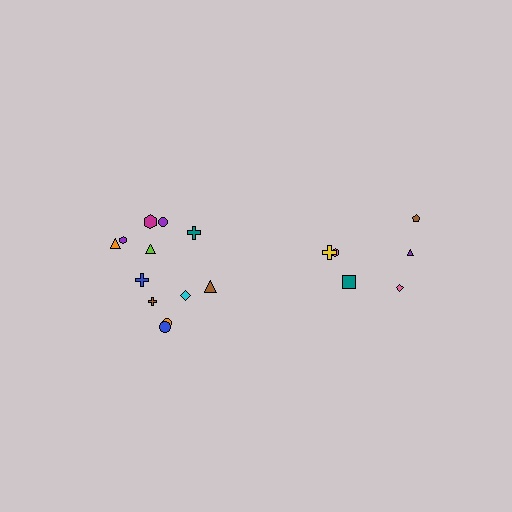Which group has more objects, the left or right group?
The left group.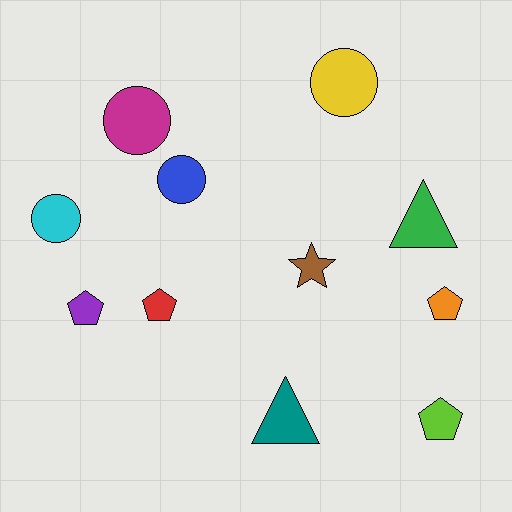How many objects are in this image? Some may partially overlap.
There are 11 objects.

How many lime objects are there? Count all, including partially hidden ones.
There is 1 lime object.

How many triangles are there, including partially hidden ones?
There are 2 triangles.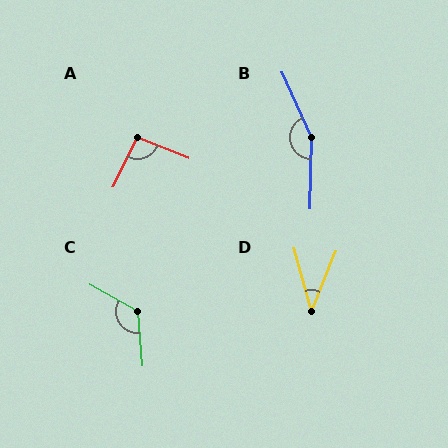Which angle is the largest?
B, at approximately 155 degrees.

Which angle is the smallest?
D, at approximately 38 degrees.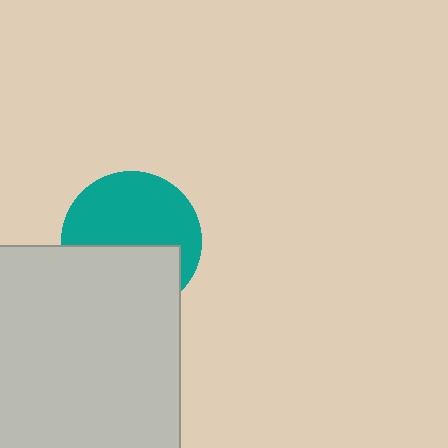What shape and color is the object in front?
The object in front is a light gray rectangle.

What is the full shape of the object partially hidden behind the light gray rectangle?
The partially hidden object is a teal circle.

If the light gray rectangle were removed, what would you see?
You would see the complete teal circle.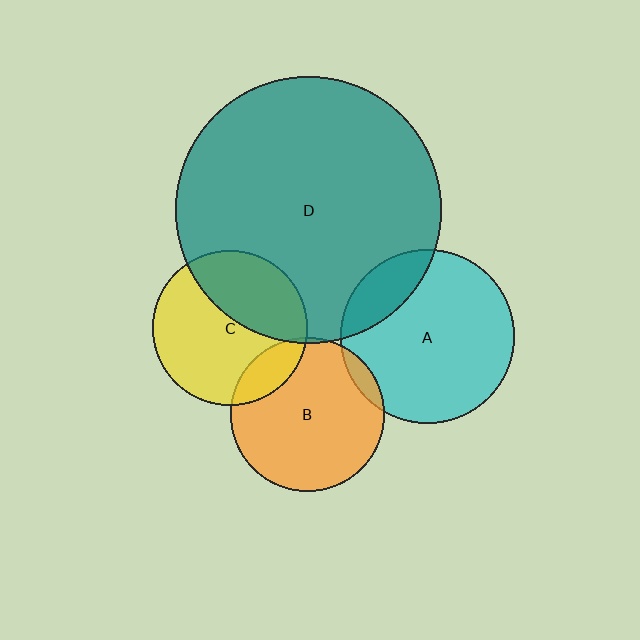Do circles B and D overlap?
Yes.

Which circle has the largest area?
Circle D (teal).